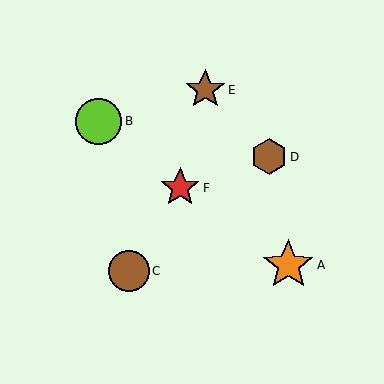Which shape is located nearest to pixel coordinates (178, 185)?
The red star (labeled F) at (180, 188) is nearest to that location.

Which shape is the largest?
The orange star (labeled A) is the largest.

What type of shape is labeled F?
Shape F is a red star.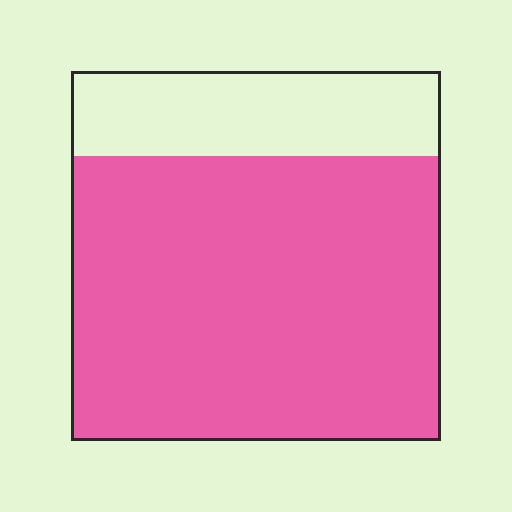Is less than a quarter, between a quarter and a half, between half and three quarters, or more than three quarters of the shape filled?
More than three quarters.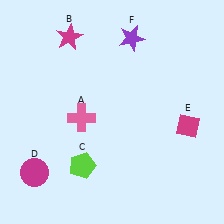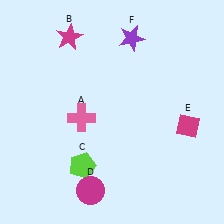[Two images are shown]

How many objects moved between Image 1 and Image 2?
1 object moved between the two images.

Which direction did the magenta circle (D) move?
The magenta circle (D) moved right.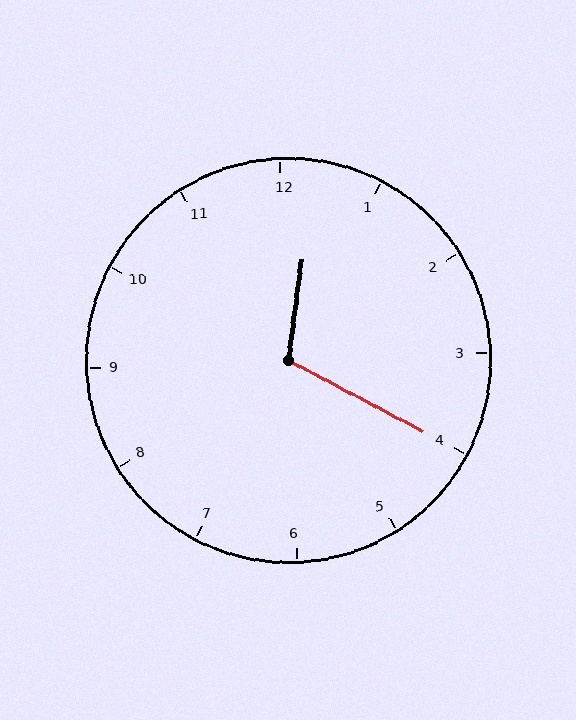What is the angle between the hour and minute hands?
Approximately 110 degrees.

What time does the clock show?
12:20.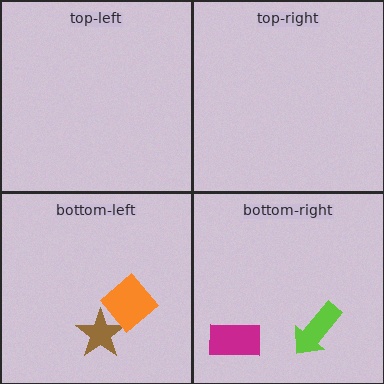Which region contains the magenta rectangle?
The bottom-right region.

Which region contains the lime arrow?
The bottom-right region.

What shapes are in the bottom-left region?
The brown star, the orange diamond.